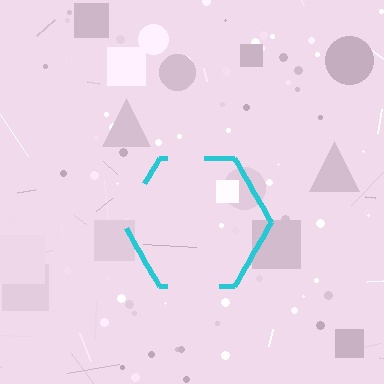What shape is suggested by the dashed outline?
The dashed outline suggests a hexagon.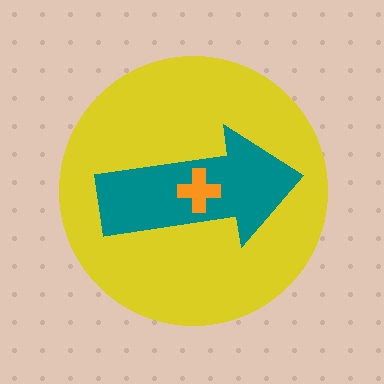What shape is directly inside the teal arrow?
The orange cross.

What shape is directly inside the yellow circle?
The teal arrow.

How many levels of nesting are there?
3.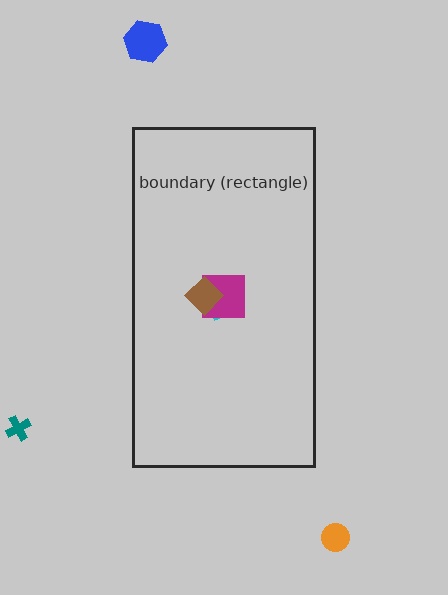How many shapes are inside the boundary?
3 inside, 3 outside.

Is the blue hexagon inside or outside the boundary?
Outside.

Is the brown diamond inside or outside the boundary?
Inside.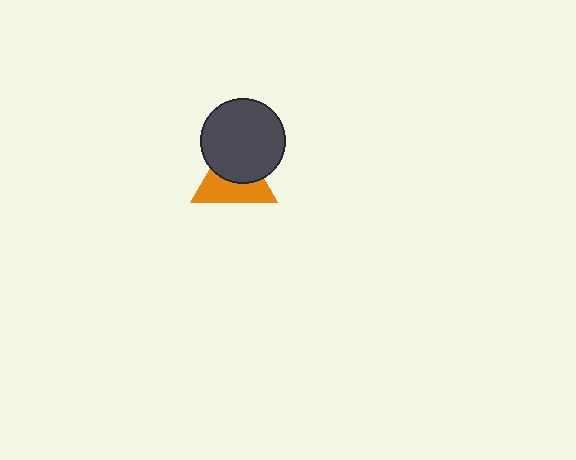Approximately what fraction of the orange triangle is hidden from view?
Roughly 48% of the orange triangle is hidden behind the dark gray circle.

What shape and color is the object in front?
The object in front is a dark gray circle.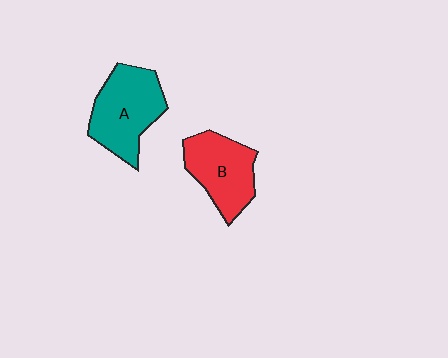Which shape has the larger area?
Shape A (teal).